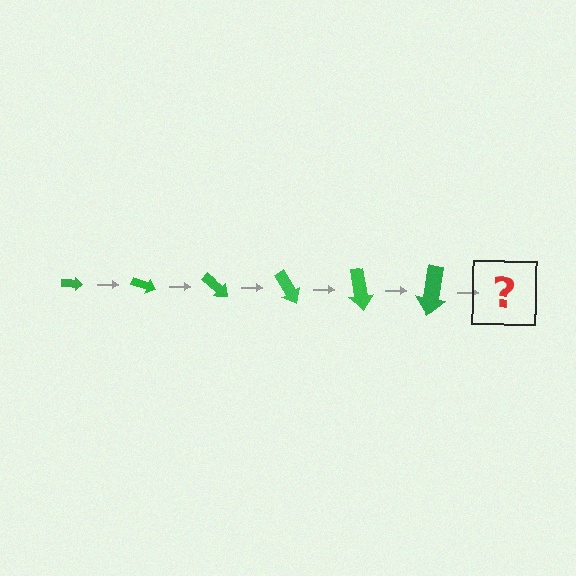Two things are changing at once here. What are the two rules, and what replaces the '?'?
The two rules are that the arrow grows larger each step and it rotates 20 degrees each step. The '?' should be an arrow, larger than the previous one and rotated 120 degrees from the start.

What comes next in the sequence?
The next element should be an arrow, larger than the previous one and rotated 120 degrees from the start.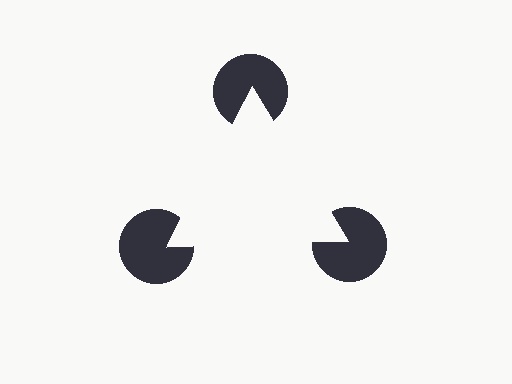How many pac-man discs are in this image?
There are 3 — one at each vertex of the illusory triangle.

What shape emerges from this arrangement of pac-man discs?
An illusory triangle — its edges are inferred from the aligned wedge cuts in the pac-man discs, not physically drawn.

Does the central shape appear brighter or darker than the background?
It typically appears slightly brighter than the background, even though no actual brightness change is drawn.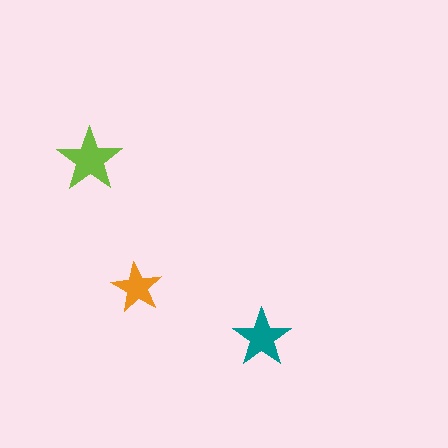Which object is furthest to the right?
The teal star is rightmost.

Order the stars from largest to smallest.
the lime one, the teal one, the orange one.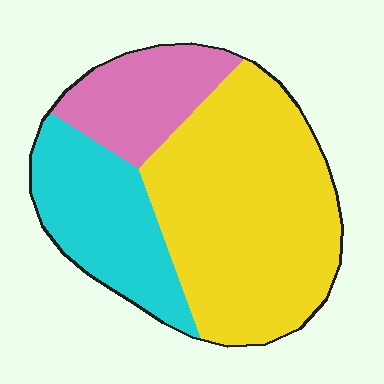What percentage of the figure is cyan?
Cyan covers 26% of the figure.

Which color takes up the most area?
Yellow, at roughly 55%.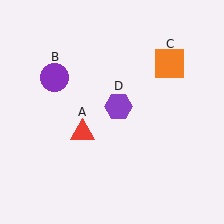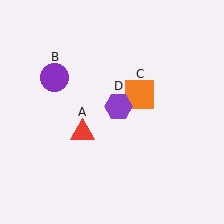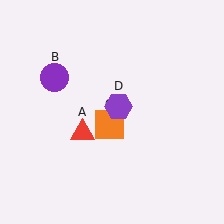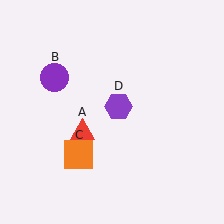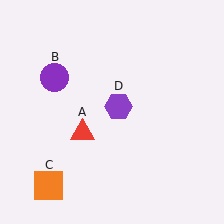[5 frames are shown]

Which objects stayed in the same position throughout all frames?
Red triangle (object A) and purple circle (object B) and purple hexagon (object D) remained stationary.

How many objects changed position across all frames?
1 object changed position: orange square (object C).